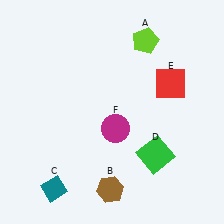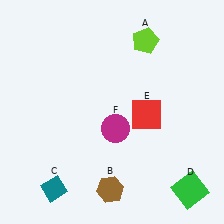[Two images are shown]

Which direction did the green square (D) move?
The green square (D) moved down.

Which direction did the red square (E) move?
The red square (E) moved down.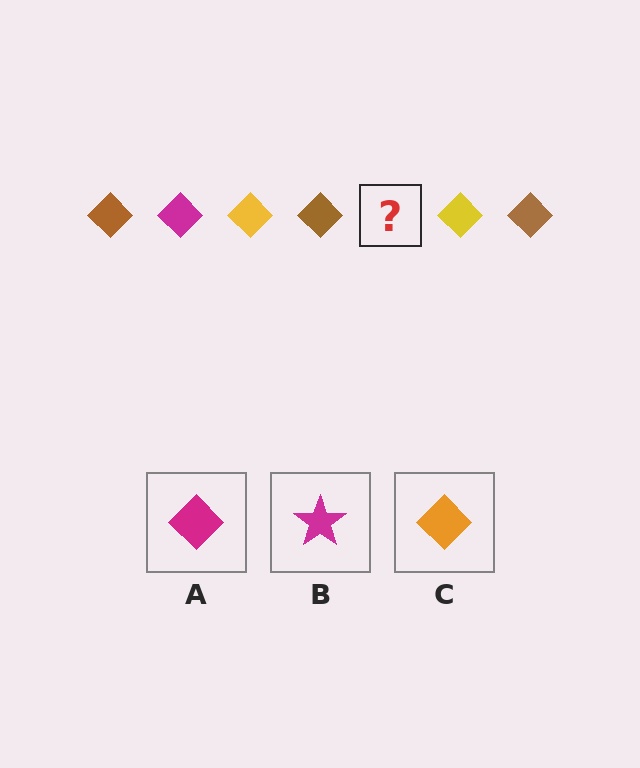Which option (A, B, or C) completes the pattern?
A.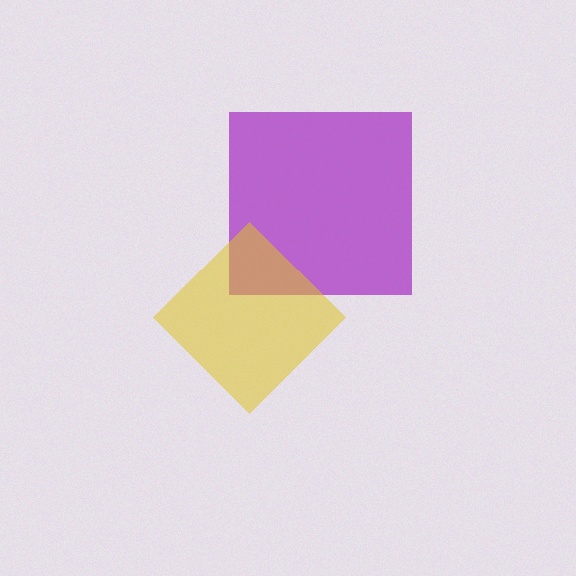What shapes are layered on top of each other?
The layered shapes are: a purple square, a yellow diamond.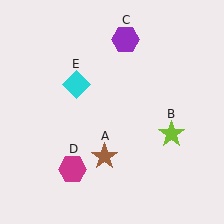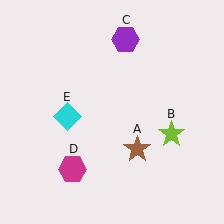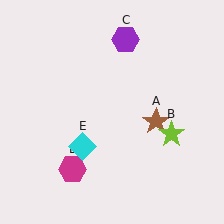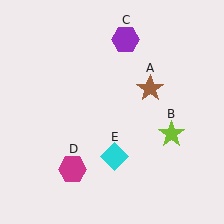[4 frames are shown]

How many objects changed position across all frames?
2 objects changed position: brown star (object A), cyan diamond (object E).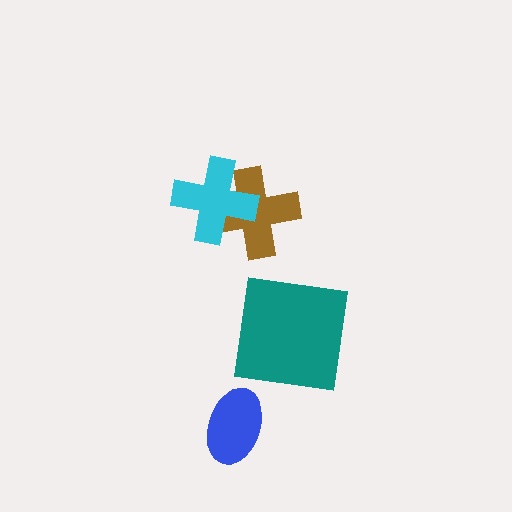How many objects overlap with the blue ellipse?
0 objects overlap with the blue ellipse.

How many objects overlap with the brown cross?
1 object overlaps with the brown cross.